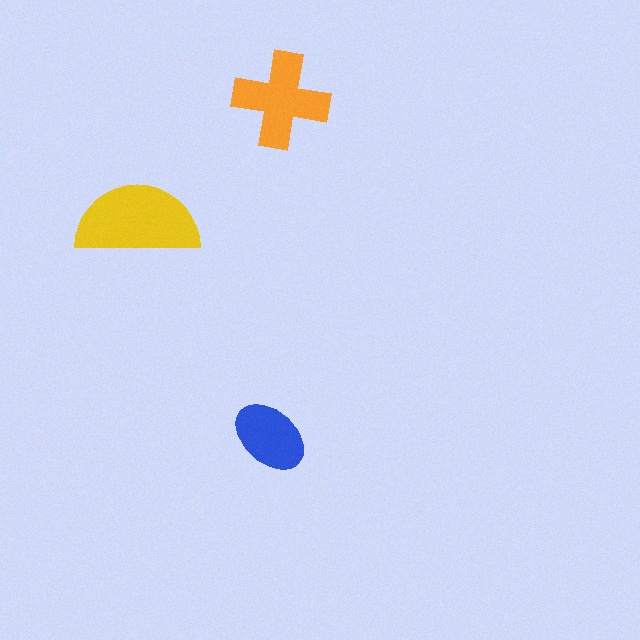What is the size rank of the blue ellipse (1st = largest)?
3rd.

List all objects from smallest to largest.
The blue ellipse, the orange cross, the yellow semicircle.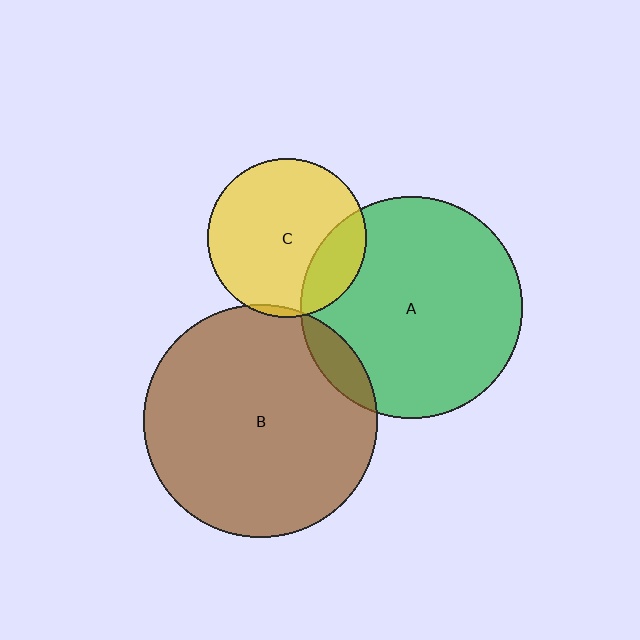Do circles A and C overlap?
Yes.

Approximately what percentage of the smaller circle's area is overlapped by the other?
Approximately 20%.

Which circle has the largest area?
Circle B (brown).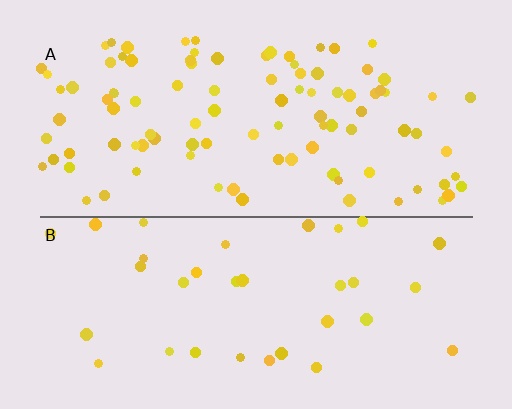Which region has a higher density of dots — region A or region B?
A (the top).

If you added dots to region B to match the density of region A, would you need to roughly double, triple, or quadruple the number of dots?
Approximately triple.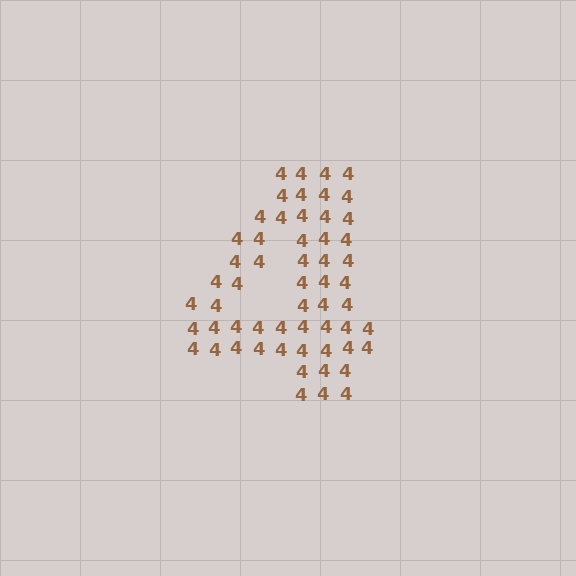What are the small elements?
The small elements are digit 4's.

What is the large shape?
The large shape is the digit 4.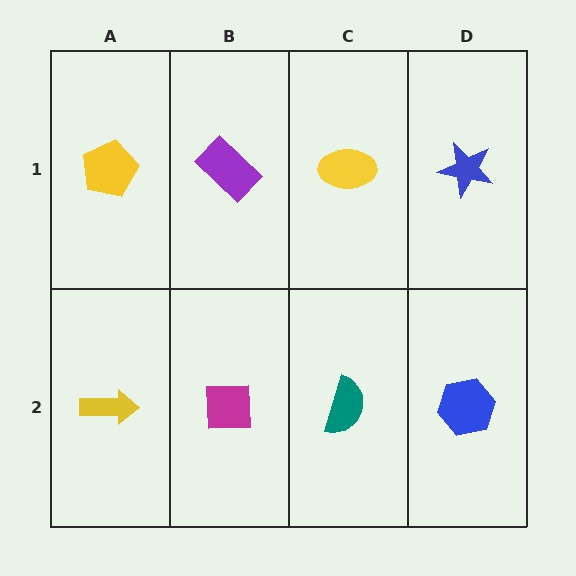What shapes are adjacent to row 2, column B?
A purple rectangle (row 1, column B), a yellow arrow (row 2, column A), a teal semicircle (row 2, column C).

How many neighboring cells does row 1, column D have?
2.